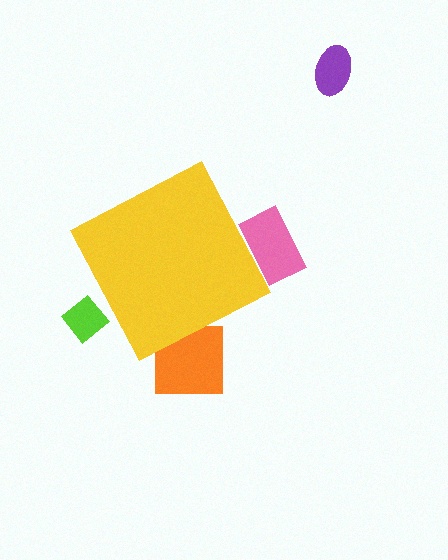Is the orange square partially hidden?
Yes, the orange square is partially hidden behind the yellow diamond.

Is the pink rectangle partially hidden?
Yes, the pink rectangle is partially hidden behind the yellow diamond.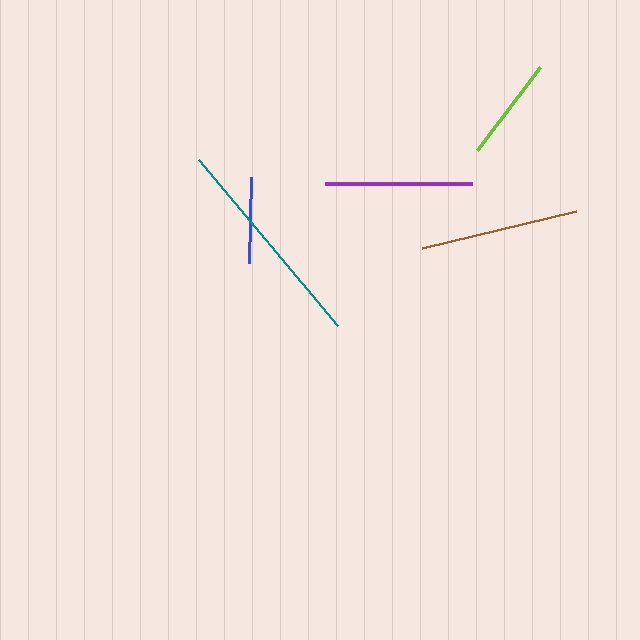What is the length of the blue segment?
The blue segment is approximately 85 pixels long.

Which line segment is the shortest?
The blue line is the shortest at approximately 85 pixels.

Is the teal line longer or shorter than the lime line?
The teal line is longer than the lime line.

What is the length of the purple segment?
The purple segment is approximately 147 pixels long.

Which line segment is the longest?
The teal line is the longest at approximately 217 pixels.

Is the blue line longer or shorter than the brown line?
The brown line is longer than the blue line.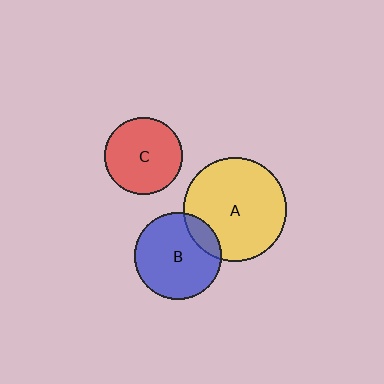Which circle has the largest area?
Circle A (yellow).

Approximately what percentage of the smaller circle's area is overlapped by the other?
Approximately 15%.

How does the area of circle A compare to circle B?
Approximately 1.4 times.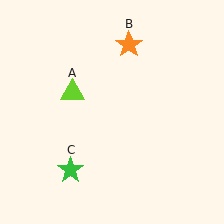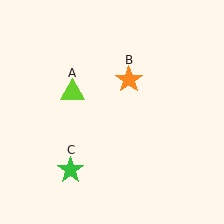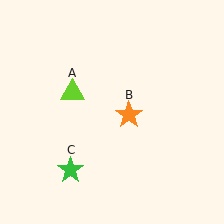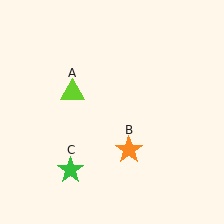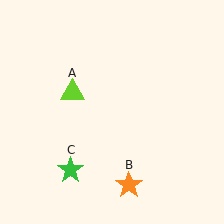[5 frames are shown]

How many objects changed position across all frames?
1 object changed position: orange star (object B).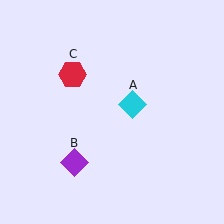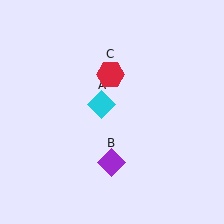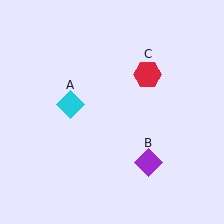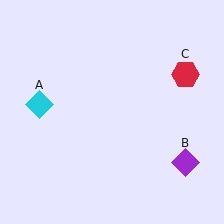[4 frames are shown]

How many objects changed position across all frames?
3 objects changed position: cyan diamond (object A), purple diamond (object B), red hexagon (object C).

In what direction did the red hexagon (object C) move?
The red hexagon (object C) moved right.